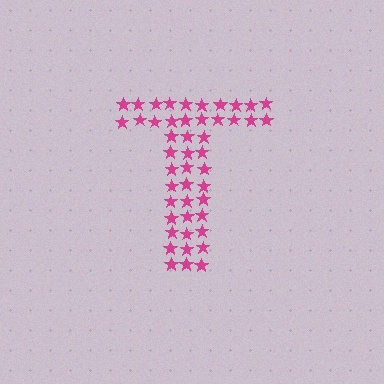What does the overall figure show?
The overall figure shows the letter T.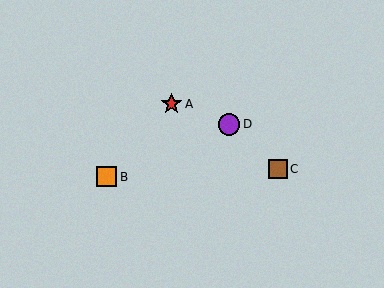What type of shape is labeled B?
Shape B is an orange square.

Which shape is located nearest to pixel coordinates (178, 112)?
The red star (labeled A) at (172, 104) is nearest to that location.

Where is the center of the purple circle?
The center of the purple circle is at (229, 124).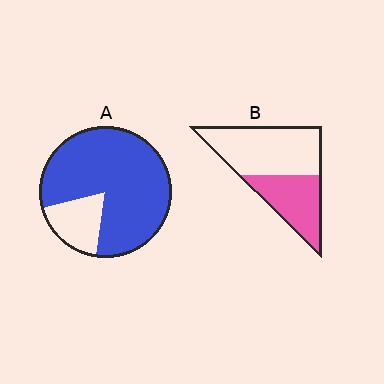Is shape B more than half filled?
No.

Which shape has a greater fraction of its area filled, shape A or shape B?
Shape A.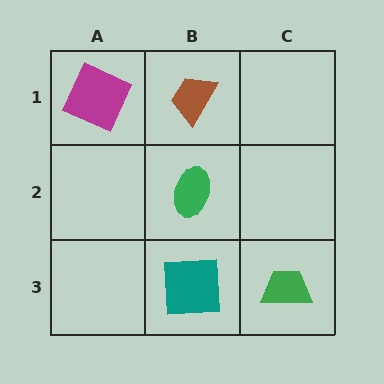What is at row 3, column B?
A teal square.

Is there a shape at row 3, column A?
No, that cell is empty.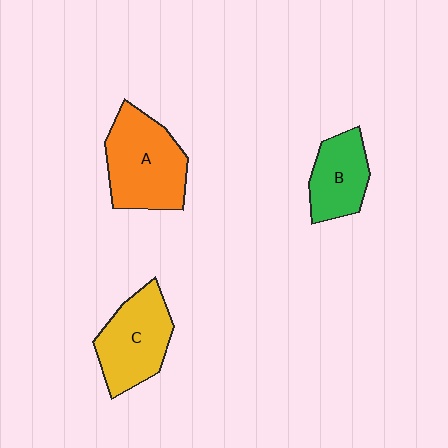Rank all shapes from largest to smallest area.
From largest to smallest: A (orange), C (yellow), B (green).